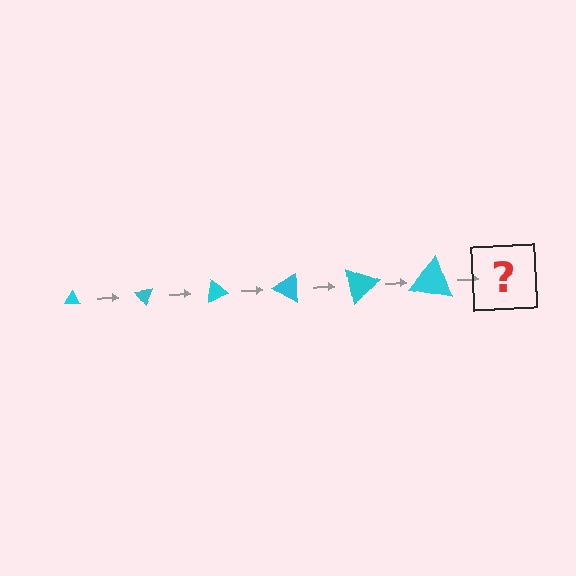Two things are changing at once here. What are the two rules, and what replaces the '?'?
The two rules are that the triangle grows larger each step and it rotates 50 degrees each step. The '?' should be a triangle, larger than the previous one and rotated 300 degrees from the start.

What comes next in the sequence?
The next element should be a triangle, larger than the previous one and rotated 300 degrees from the start.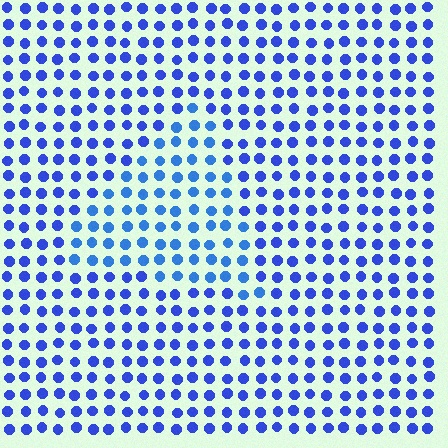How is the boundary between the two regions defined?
The boundary is defined purely by a slight shift in hue (about 19 degrees). Spacing, size, and orientation are identical on both sides.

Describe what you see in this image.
The image is filled with small blue elements in a uniform arrangement. A triangle-shaped region is visible where the elements are tinted to a slightly different hue, forming a subtle color boundary.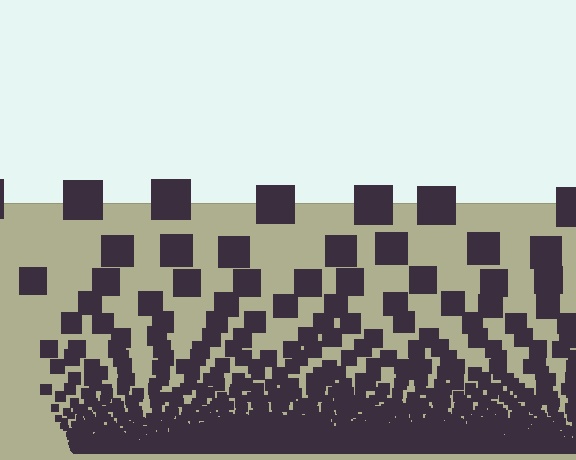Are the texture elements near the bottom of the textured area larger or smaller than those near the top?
Smaller. The gradient is inverted — elements near the bottom are smaller and denser.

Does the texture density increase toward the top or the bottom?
Density increases toward the bottom.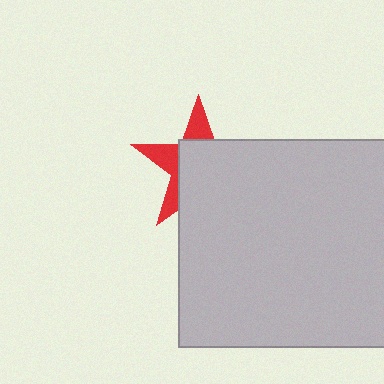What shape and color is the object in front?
The object in front is a light gray square.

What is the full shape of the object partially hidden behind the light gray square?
The partially hidden object is a red star.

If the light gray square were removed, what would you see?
You would see the complete red star.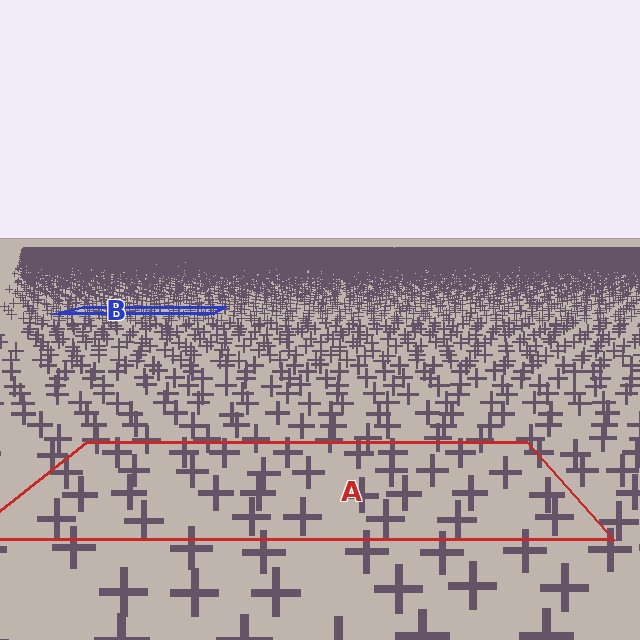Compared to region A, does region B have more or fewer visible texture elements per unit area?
Region B has more texture elements per unit area — they are packed more densely because it is farther away.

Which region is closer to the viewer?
Region A is closer. The texture elements there are larger and more spread out.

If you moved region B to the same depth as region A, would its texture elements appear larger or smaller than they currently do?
They would appear larger. At a closer depth, the same texture elements are projected at a bigger on-screen size.